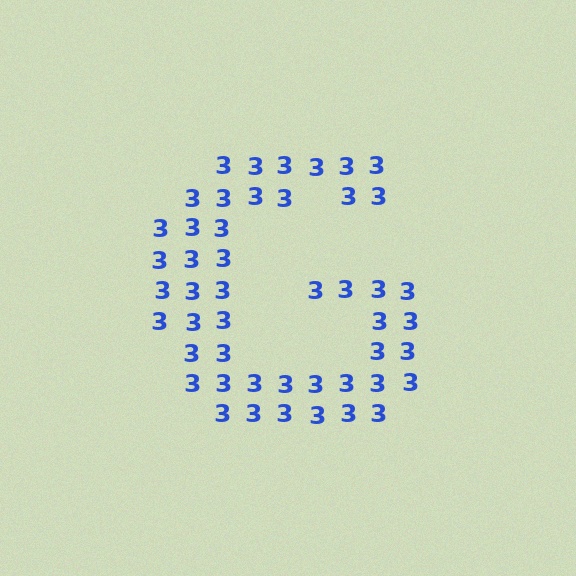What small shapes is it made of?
It is made of small digit 3's.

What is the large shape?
The large shape is the letter G.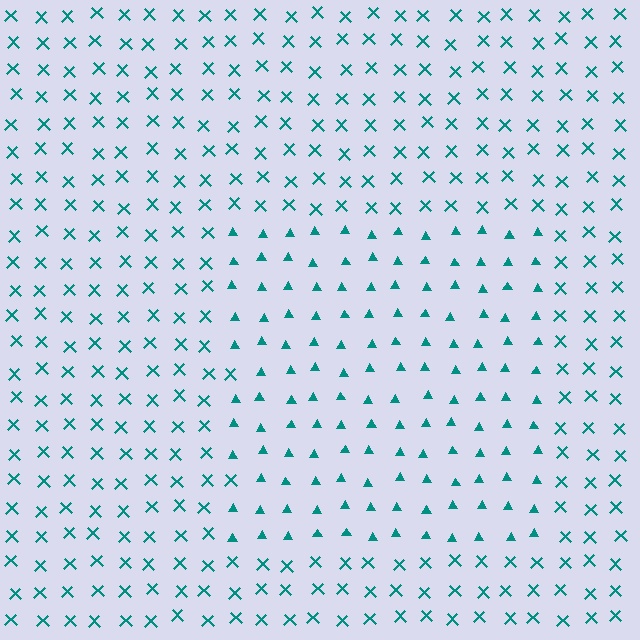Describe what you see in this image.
The image is filled with small teal elements arranged in a uniform grid. A rectangle-shaped region contains triangles, while the surrounding area contains X marks. The boundary is defined purely by the change in element shape.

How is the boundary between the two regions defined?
The boundary is defined by a change in element shape: triangles inside vs. X marks outside. All elements share the same color and spacing.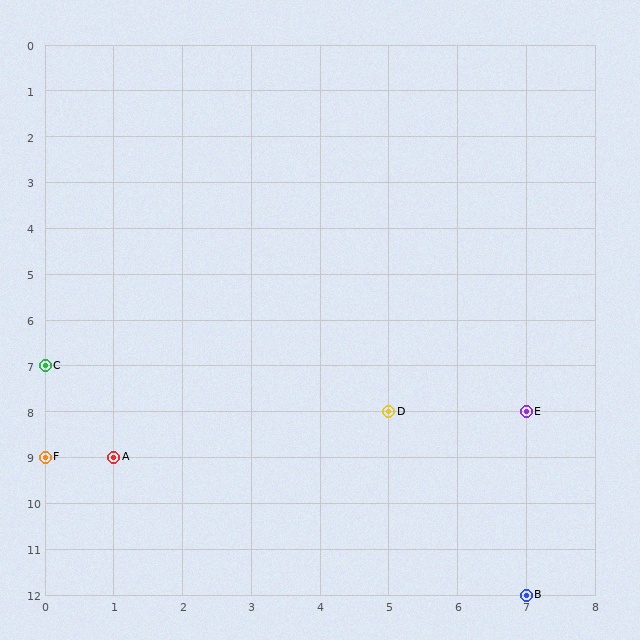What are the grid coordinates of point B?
Point B is at grid coordinates (7, 12).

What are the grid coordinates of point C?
Point C is at grid coordinates (0, 7).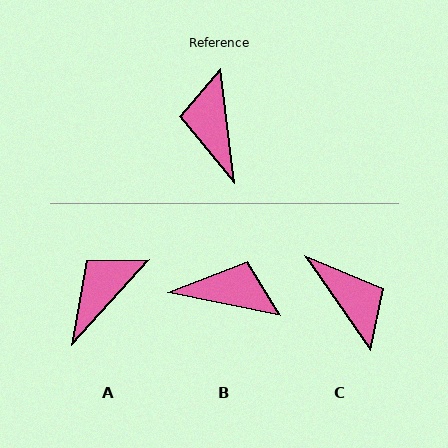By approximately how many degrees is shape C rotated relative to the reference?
Approximately 152 degrees clockwise.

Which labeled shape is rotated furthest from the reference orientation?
C, about 152 degrees away.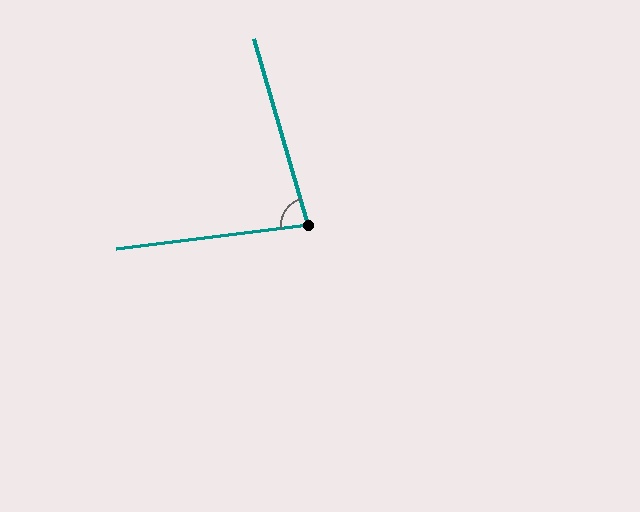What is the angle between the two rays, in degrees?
Approximately 81 degrees.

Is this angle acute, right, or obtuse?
It is acute.